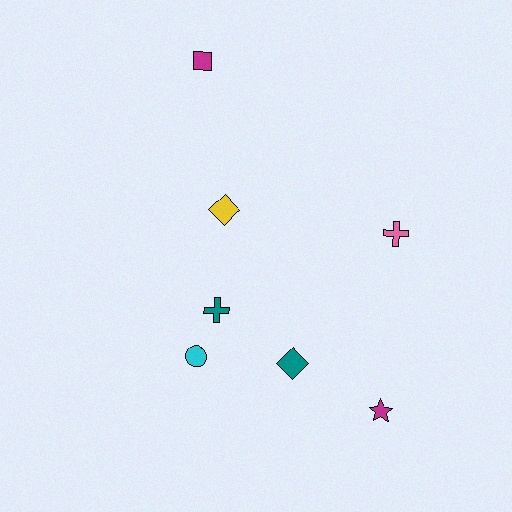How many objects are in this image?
There are 7 objects.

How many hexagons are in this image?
There are no hexagons.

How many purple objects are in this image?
There are no purple objects.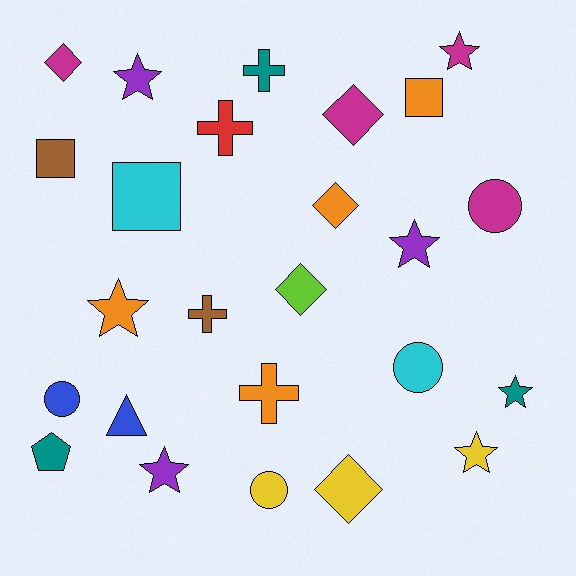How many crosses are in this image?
There are 4 crosses.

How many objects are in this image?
There are 25 objects.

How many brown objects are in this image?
There are 2 brown objects.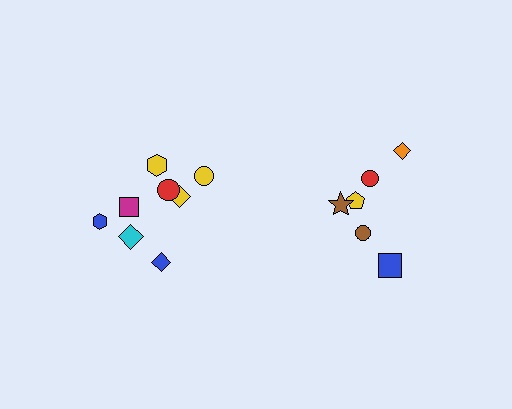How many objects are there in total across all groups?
There are 14 objects.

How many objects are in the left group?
There are 8 objects.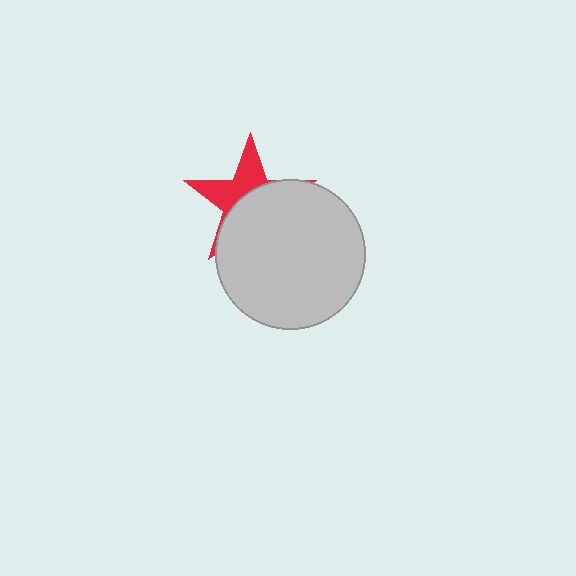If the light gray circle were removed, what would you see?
You would see the complete red star.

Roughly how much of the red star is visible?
A small part of it is visible (roughly 40%).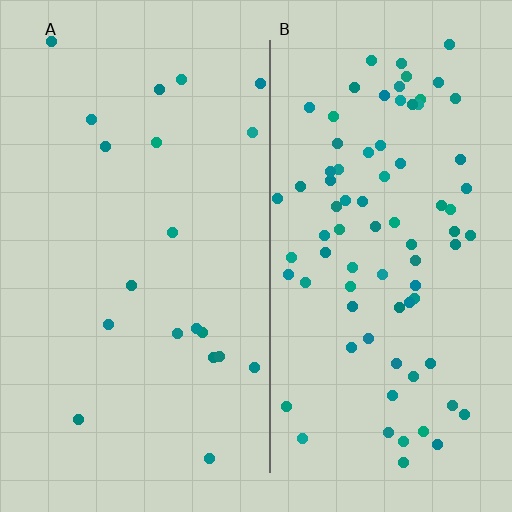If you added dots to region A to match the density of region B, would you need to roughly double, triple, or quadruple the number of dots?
Approximately quadruple.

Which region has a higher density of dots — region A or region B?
B (the right).